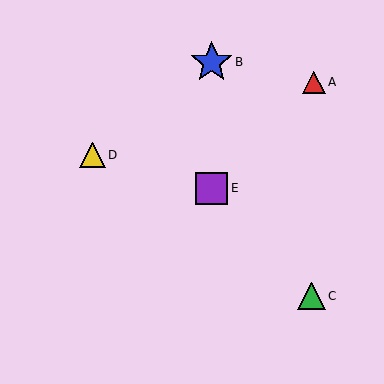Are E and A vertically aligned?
No, E is at x≈212 and A is at x≈314.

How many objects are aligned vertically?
2 objects (B, E) are aligned vertically.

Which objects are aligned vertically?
Objects B, E are aligned vertically.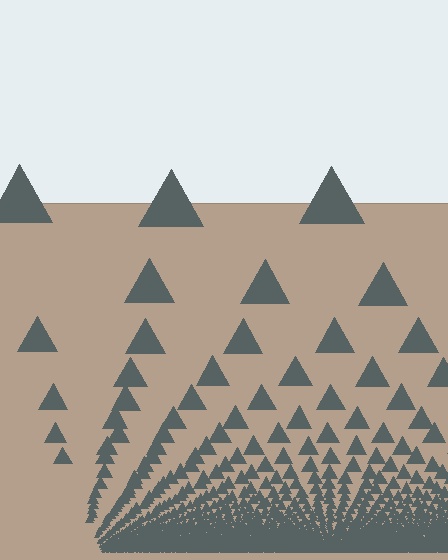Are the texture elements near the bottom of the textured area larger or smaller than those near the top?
Smaller. The gradient is inverted — elements near the bottom are smaller and denser.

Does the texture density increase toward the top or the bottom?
Density increases toward the bottom.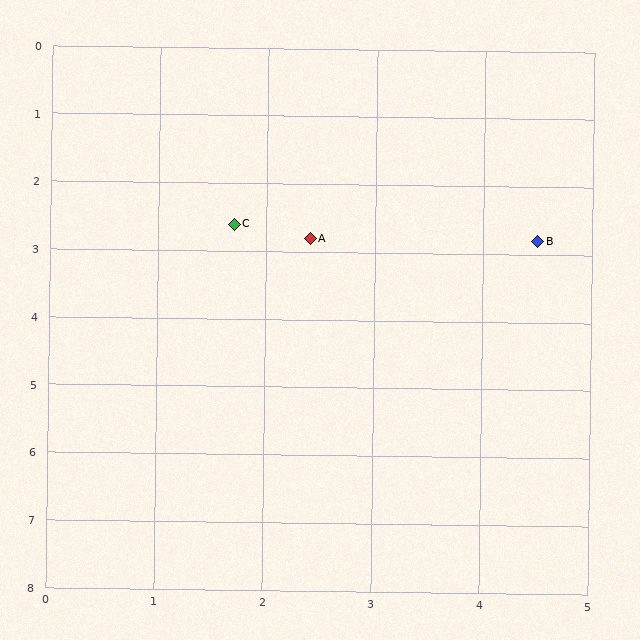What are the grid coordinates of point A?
Point A is at approximately (2.4, 2.8).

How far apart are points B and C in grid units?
Points B and C are about 2.8 grid units apart.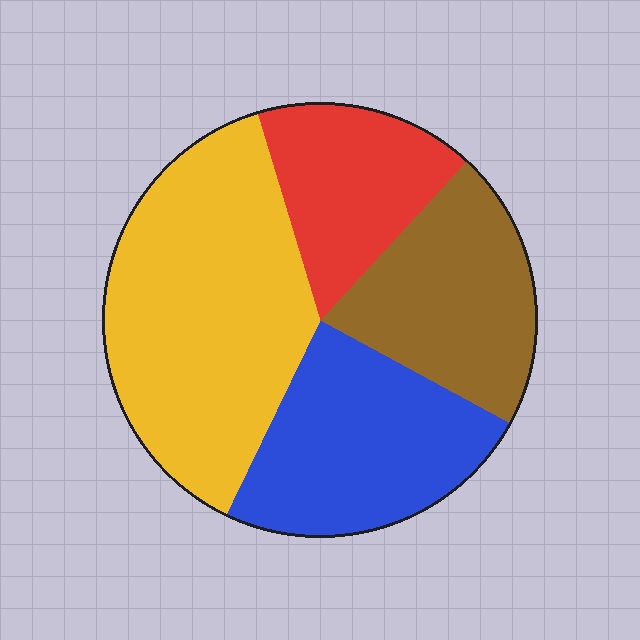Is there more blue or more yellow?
Yellow.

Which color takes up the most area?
Yellow, at roughly 40%.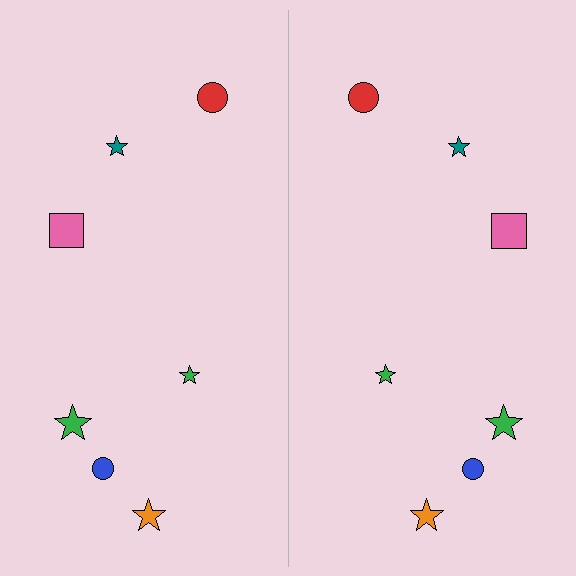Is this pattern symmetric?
Yes, this pattern has bilateral (reflection) symmetry.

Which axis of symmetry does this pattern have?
The pattern has a vertical axis of symmetry running through the center of the image.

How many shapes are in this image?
There are 14 shapes in this image.